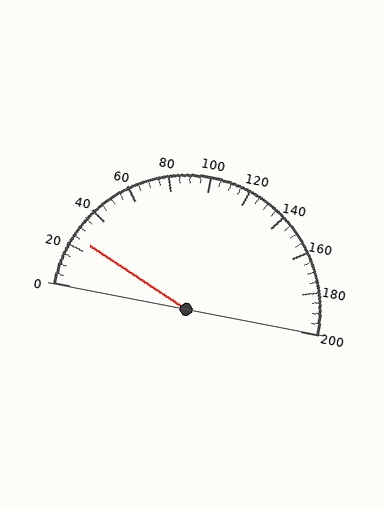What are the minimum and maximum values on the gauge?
The gauge ranges from 0 to 200.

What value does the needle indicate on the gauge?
The needle indicates approximately 25.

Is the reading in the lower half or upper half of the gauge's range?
The reading is in the lower half of the range (0 to 200).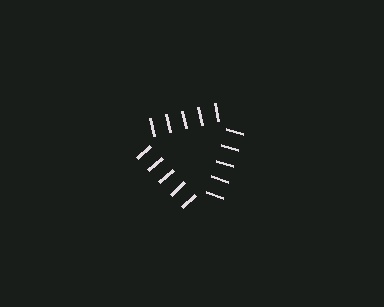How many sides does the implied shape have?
3 sides — the line-ends trace a triangle.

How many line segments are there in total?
15 — 5 along each of the 3 edges.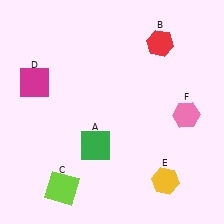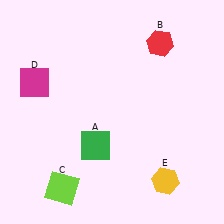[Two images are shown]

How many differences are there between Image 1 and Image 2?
There is 1 difference between the two images.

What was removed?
The pink hexagon (F) was removed in Image 2.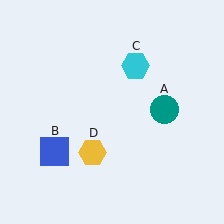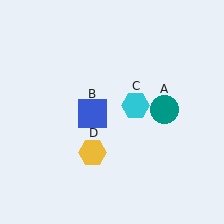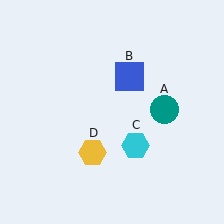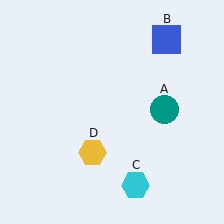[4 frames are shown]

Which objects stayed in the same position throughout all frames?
Teal circle (object A) and yellow hexagon (object D) remained stationary.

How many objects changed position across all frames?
2 objects changed position: blue square (object B), cyan hexagon (object C).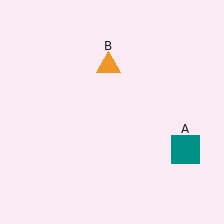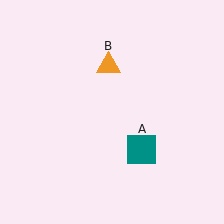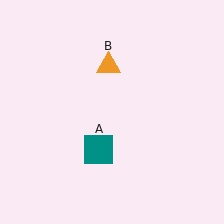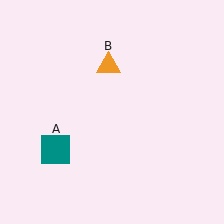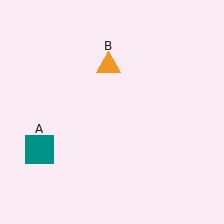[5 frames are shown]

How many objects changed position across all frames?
1 object changed position: teal square (object A).